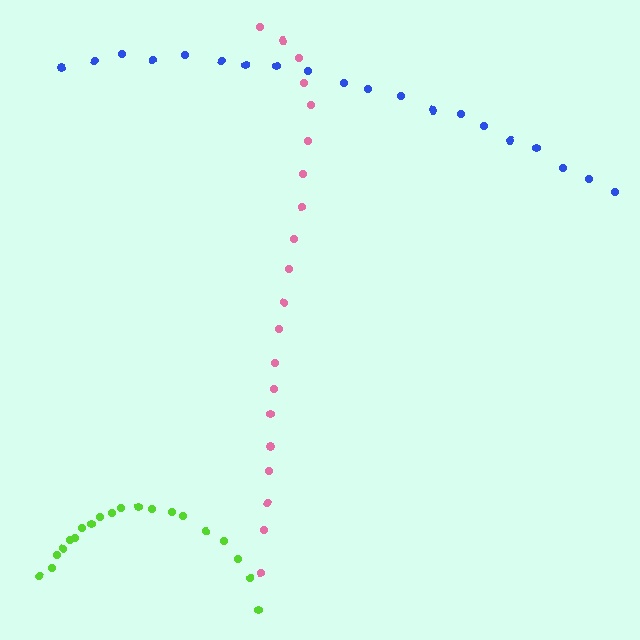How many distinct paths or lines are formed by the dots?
There are 3 distinct paths.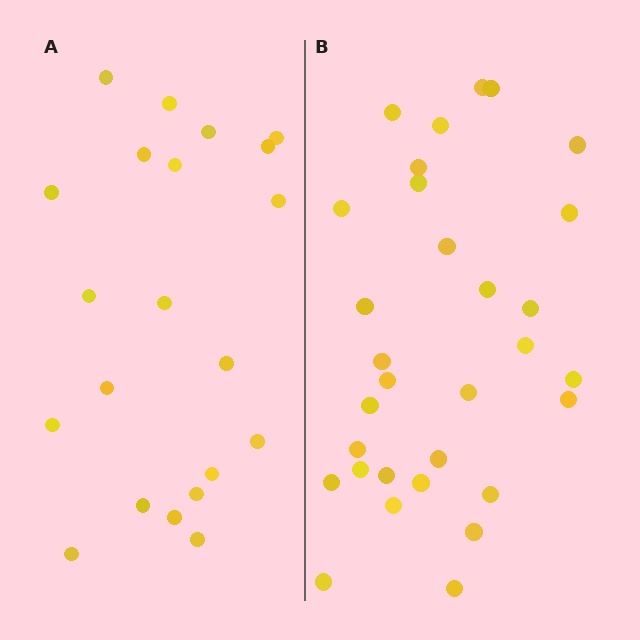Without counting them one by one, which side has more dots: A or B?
Region B (the right region) has more dots.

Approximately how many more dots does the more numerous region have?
Region B has roughly 10 or so more dots than region A.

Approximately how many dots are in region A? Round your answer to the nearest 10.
About 20 dots. (The exact count is 21, which rounds to 20.)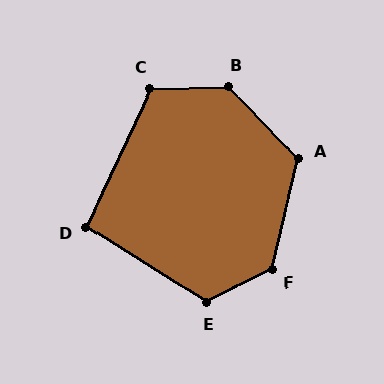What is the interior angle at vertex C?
Approximately 116 degrees (obtuse).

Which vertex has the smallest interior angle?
D, at approximately 98 degrees.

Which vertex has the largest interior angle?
B, at approximately 133 degrees.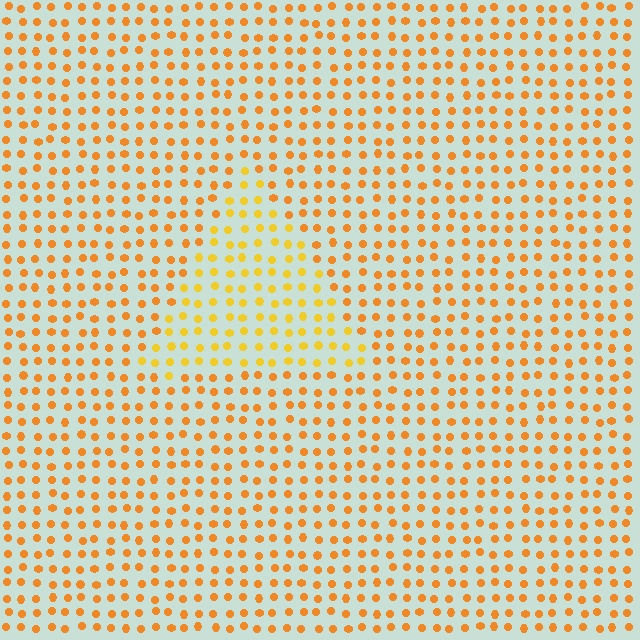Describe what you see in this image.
The image is filled with small orange elements in a uniform arrangement. A triangle-shaped region is visible where the elements are tinted to a slightly different hue, forming a subtle color boundary.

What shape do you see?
I see a triangle.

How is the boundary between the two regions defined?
The boundary is defined purely by a slight shift in hue (about 20 degrees). Spacing, size, and orientation are identical on both sides.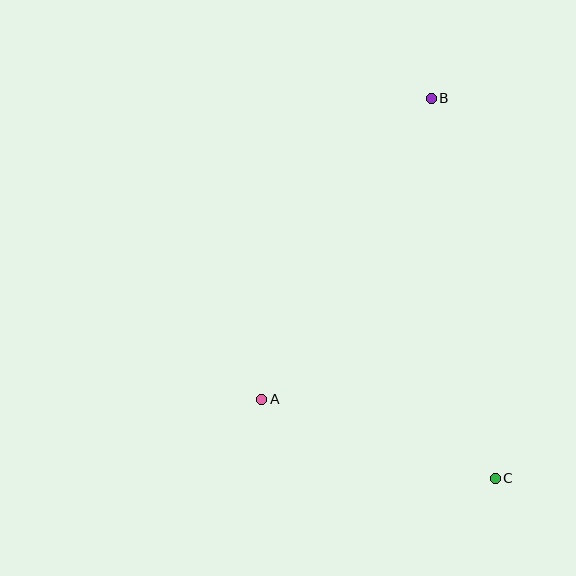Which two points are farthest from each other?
Points B and C are farthest from each other.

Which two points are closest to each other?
Points A and C are closest to each other.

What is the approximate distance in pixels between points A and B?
The distance between A and B is approximately 346 pixels.